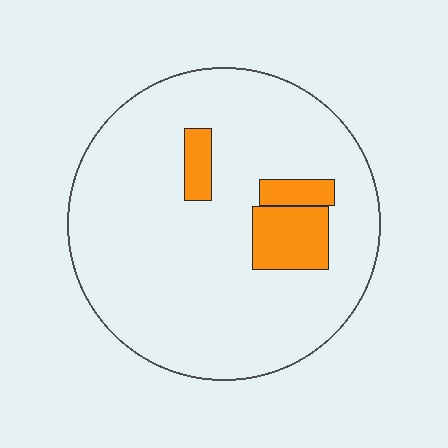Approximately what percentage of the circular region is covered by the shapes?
Approximately 10%.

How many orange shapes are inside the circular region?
3.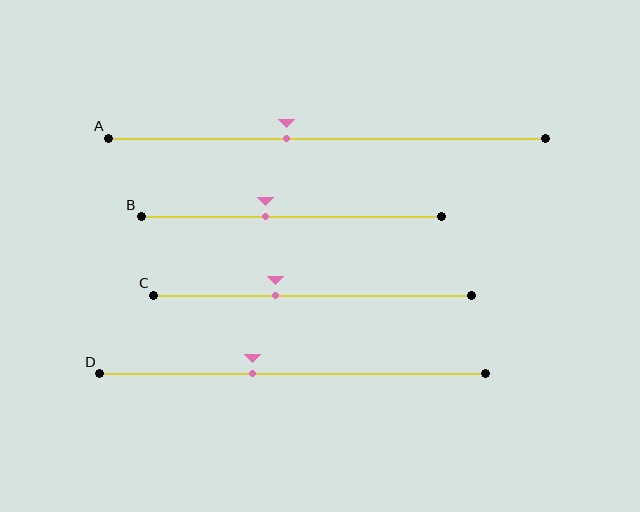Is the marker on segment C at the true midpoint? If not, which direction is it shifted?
No, the marker on segment C is shifted to the left by about 12% of the segment length.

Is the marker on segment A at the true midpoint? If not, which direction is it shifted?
No, the marker on segment A is shifted to the left by about 9% of the segment length.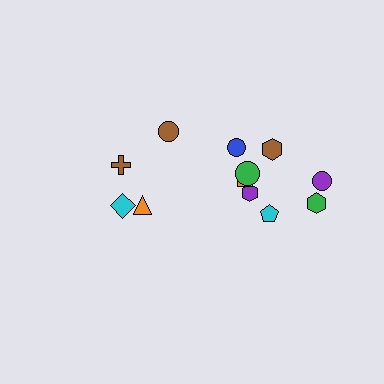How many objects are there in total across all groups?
There are 12 objects.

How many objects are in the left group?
There are 4 objects.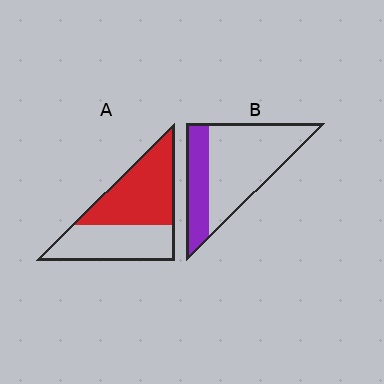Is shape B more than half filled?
No.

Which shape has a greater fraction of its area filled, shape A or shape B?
Shape A.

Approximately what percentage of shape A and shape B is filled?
A is approximately 55% and B is approximately 30%.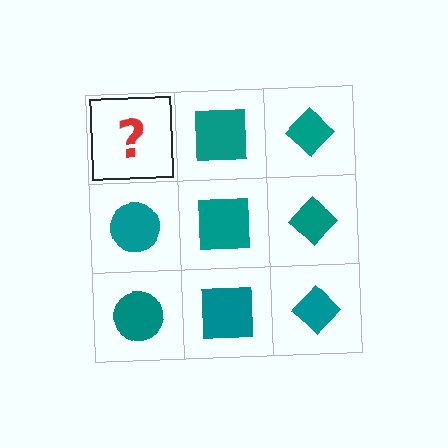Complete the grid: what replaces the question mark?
The question mark should be replaced with a teal circle.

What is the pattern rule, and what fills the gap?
The rule is that each column has a consistent shape. The gap should be filled with a teal circle.